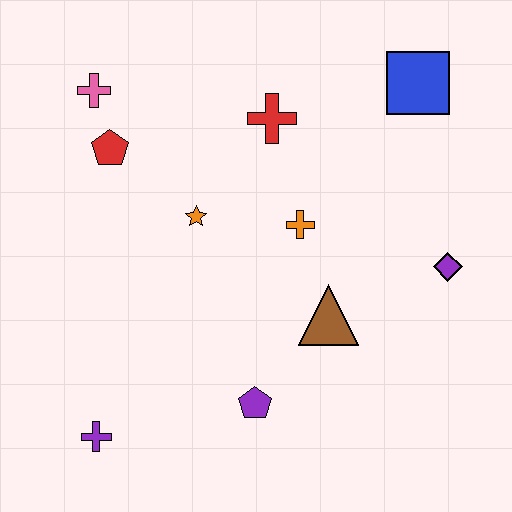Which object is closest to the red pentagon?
The pink cross is closest to the red pentagon.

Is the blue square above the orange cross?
Yes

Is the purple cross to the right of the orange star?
No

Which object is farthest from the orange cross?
The purple cross is farthest from the orange cross.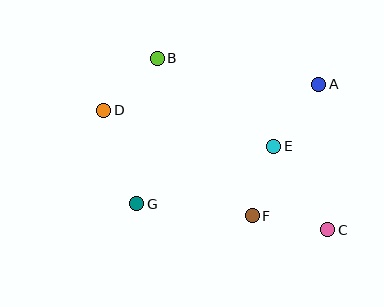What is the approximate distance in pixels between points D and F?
The distance between D and F is approximately 182 pixels.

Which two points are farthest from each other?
Points C and D are farthest from each other.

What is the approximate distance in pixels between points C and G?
The distance between C and G is approximately 193 pixels.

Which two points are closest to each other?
Points E and F are closest to each other.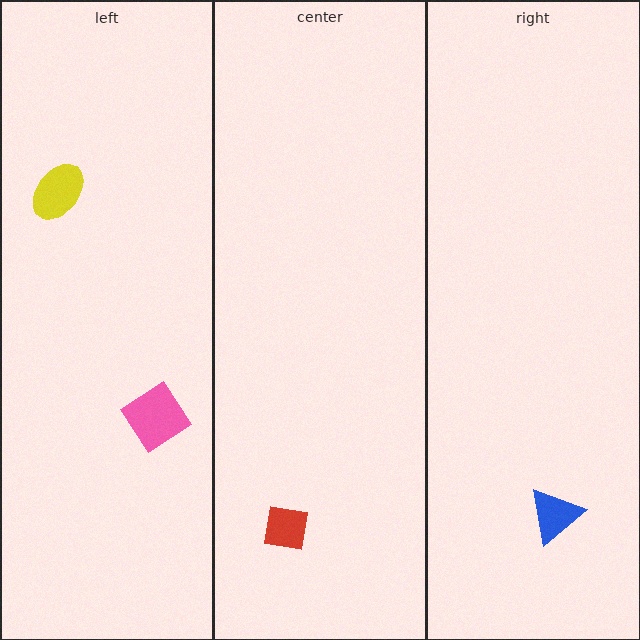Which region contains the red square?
The center region.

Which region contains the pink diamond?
The left region.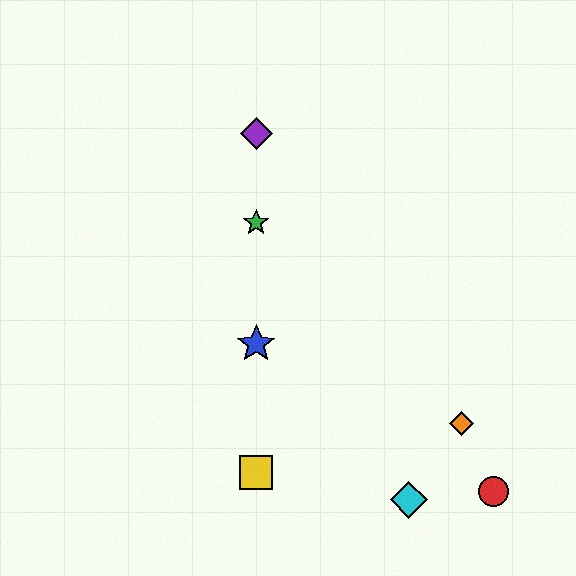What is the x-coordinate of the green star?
The green star is at x≈256.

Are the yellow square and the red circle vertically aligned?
No, the yellow square is at x≈256 and the red circle is at x≈493.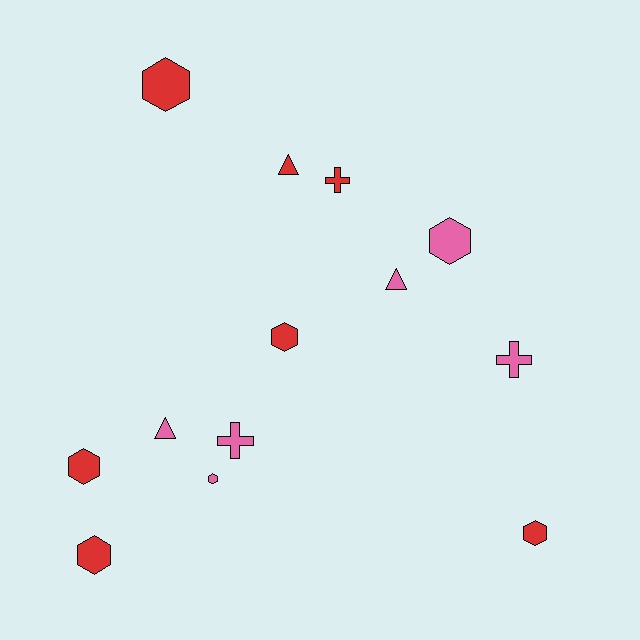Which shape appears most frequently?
Hexagon, with 7 objects.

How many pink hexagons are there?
There are 2 pink hexagons.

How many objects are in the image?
There are 13 objects.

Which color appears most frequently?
Red, with 7 objects.